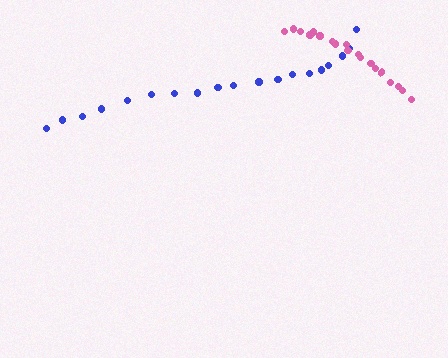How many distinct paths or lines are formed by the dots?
There are 2 distinct paths.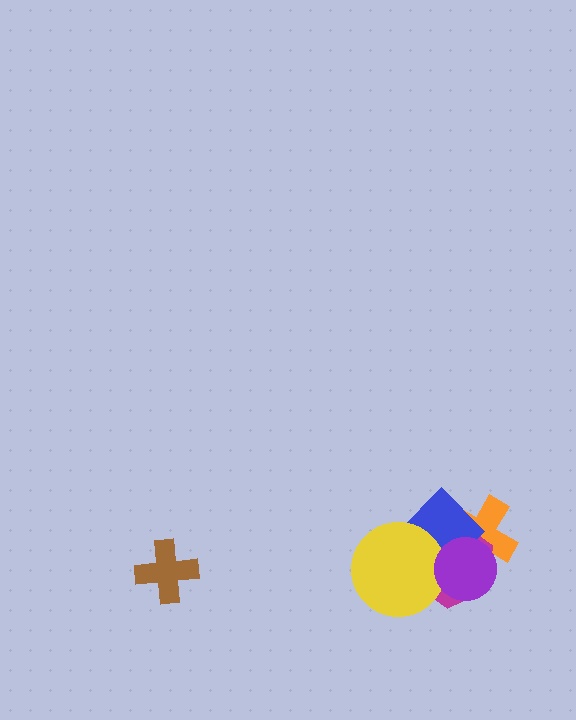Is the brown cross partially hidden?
No, no other shape covers it.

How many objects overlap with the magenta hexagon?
4 objects overlap with the magenta hexagon.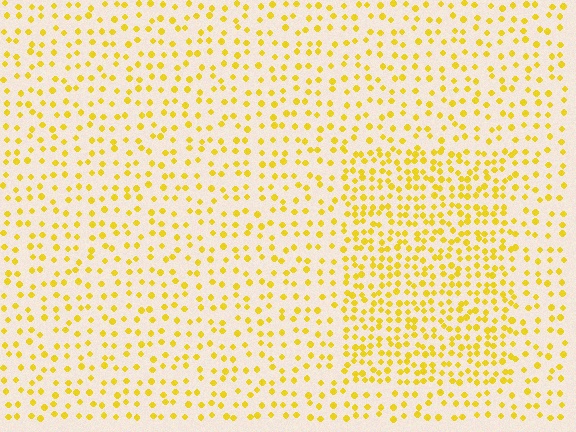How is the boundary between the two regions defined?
The boundary is defined by a change in element density (approximately 1.9x ratio). All elements are the same color, size, and shape.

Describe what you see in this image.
The image contains small yellow elements arranged at two different densities. A rectangle-shaped region is visible where the elements are more densely packed than the surrounding area.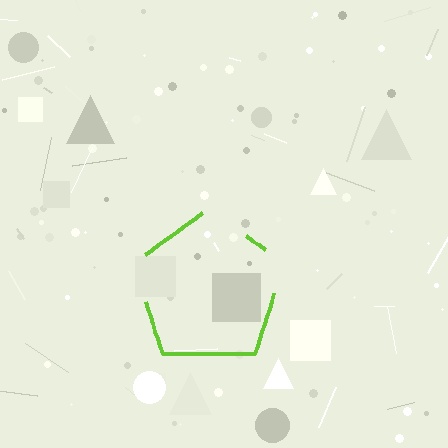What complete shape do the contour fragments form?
The contour fragments form a pentagon.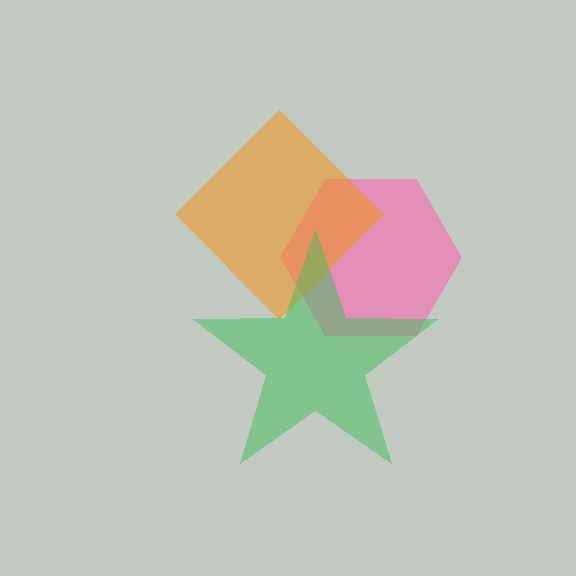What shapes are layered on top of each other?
The layered shapes are: a pink hexagon, an orange diamond, a green star.